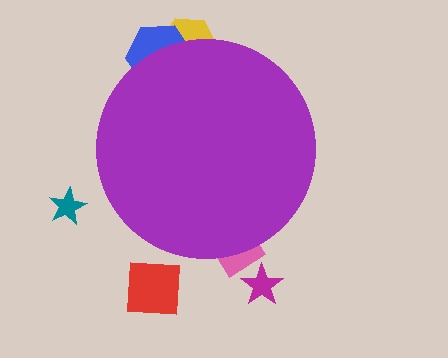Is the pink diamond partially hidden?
Yes, the pink diamond is partially hidden behind the purple circle.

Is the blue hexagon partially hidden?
Yes, the blue hexagon is partially hidden behind the purple circle.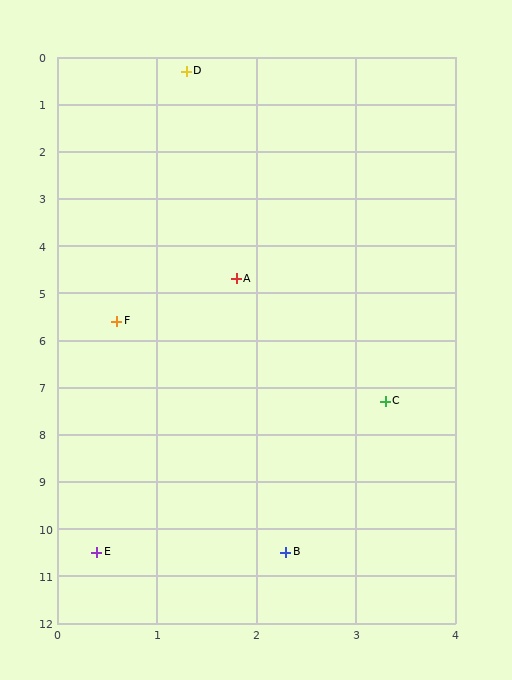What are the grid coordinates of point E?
Point E is at approximately (0.4, 10.5).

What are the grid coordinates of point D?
Point D is at approximately (1.3, 0.3).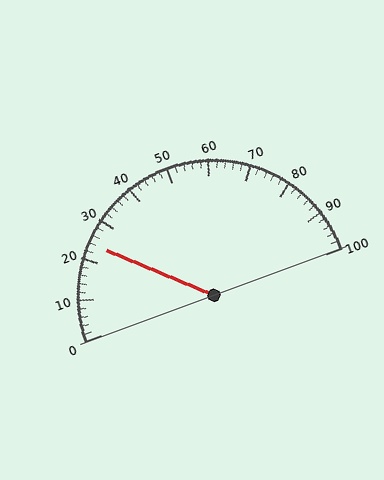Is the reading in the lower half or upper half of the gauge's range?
The reading is in the lower half of the range (0 to 100).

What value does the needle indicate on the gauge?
The needle indicates approximately 24.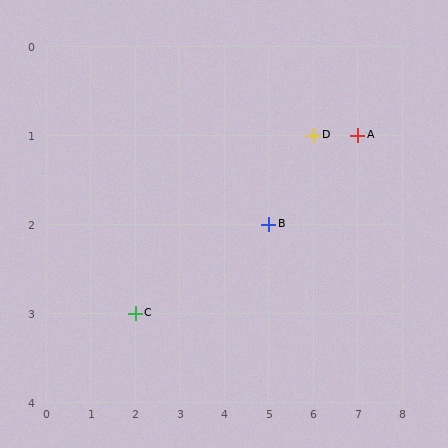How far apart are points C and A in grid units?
Points C and A are 5 columns and 2 rows apart (about 5.4 grid units diagonally).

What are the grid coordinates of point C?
Point C is at grid coordinates (2, 3).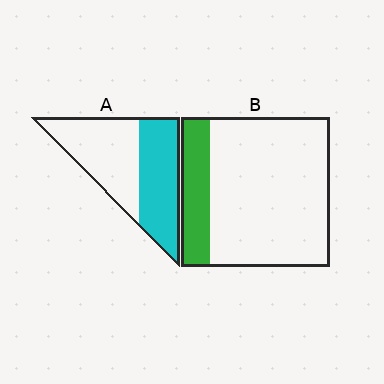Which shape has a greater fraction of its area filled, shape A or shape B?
Shape A.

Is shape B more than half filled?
No.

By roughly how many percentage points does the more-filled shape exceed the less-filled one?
By roughly 30 percentage points (A over B).